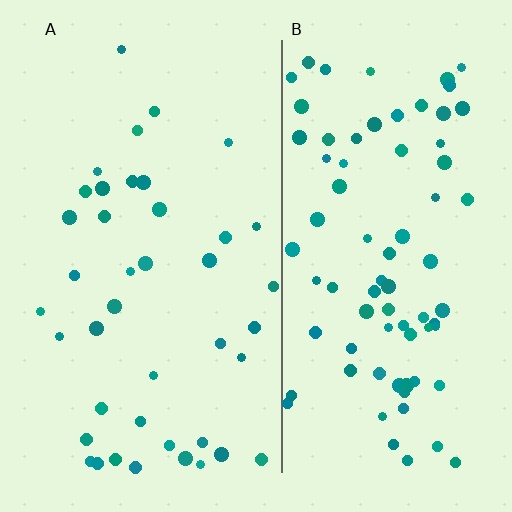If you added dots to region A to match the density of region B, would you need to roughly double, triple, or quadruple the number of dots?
Approximately double.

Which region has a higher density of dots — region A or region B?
B (the right).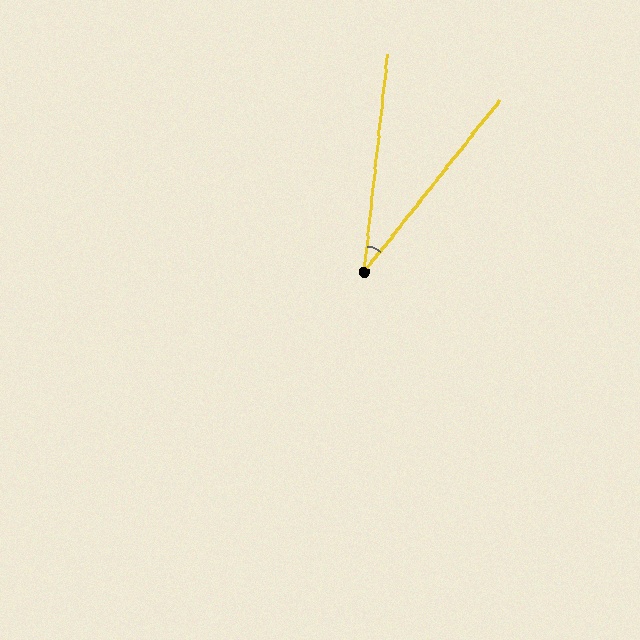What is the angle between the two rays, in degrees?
Approximately 32 degrees.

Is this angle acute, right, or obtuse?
It is acute.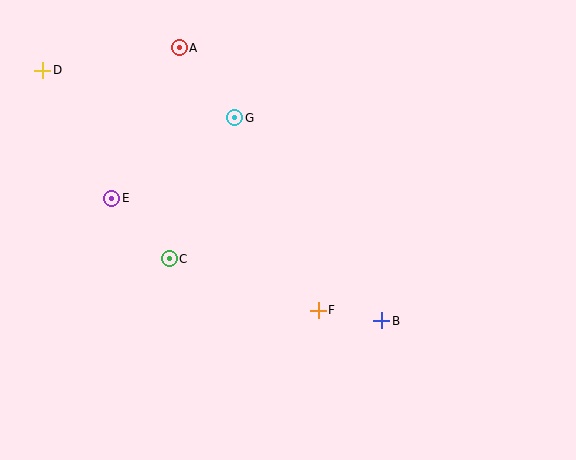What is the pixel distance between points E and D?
The distance between E and D is 145 pixels.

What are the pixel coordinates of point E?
Point E is at (112, 198).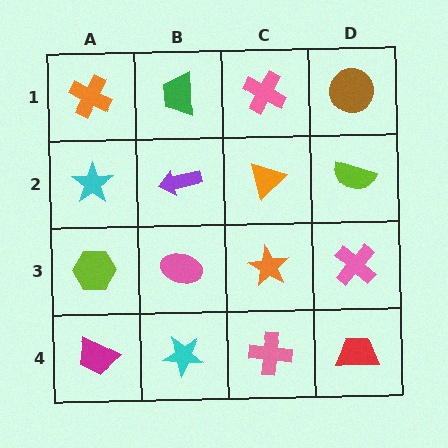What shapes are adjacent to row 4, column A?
A lime hexagon (row 3, column A), a cyan star (row 4, column B).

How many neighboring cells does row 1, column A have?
2.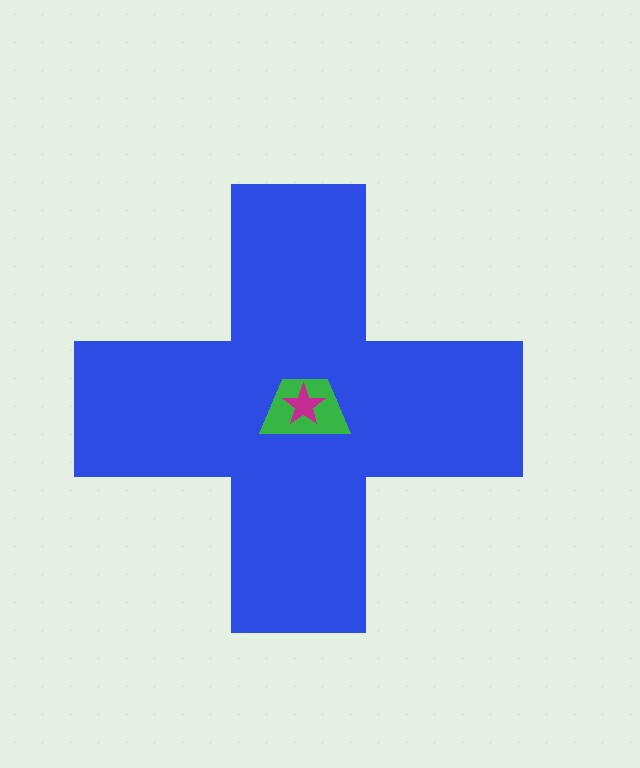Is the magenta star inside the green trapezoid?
Yes.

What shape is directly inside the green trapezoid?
The magenta star.